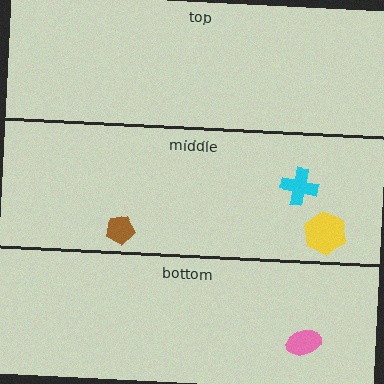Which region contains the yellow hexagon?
The middle region.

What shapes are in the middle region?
The cyan cross, the yellow hexagon, the brown pentagon.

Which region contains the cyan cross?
The middle region.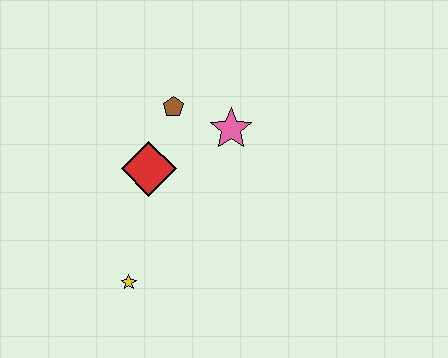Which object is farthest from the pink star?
The yellow star is farthest from the pink star.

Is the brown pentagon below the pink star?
No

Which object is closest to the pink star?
The brown pentagon is closest to the pink star.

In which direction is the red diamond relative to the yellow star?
The red diamond is above the yellow star.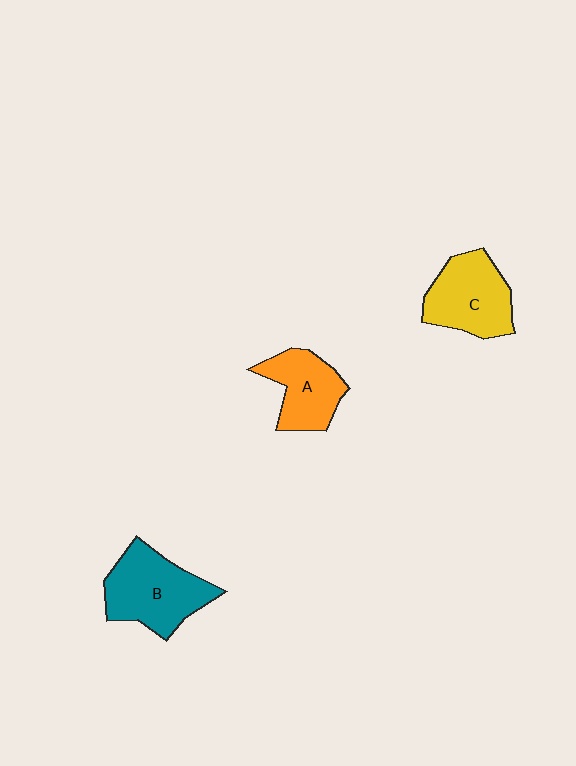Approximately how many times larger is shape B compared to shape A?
Approximately 1.4 times.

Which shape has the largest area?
Shape B (teal).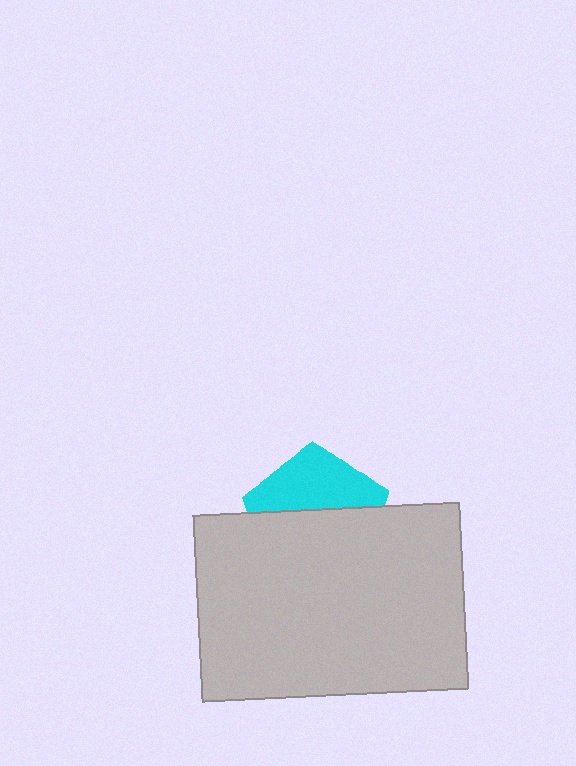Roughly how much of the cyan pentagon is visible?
A small part of it is visible (roughly 42%).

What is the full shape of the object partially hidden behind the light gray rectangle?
The partially hidden object is a cyan pentagon.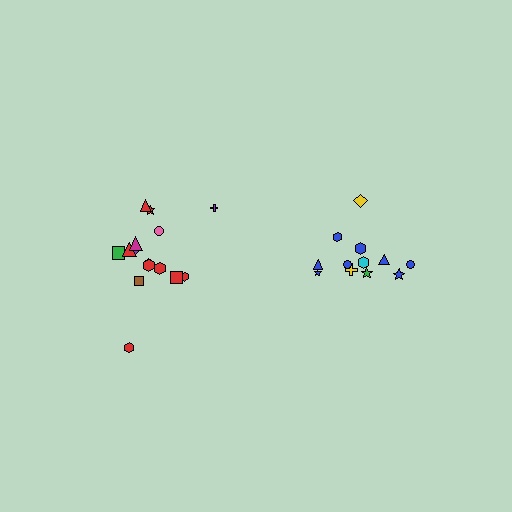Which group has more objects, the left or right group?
The left group.